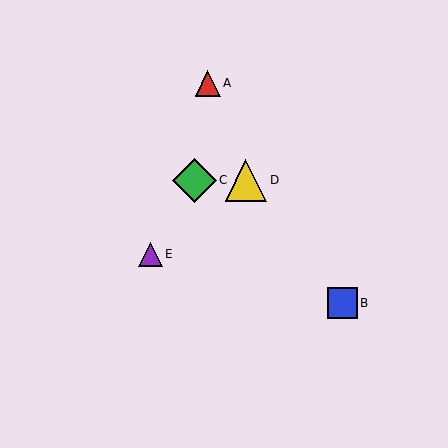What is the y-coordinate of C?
Object C is at y≈180.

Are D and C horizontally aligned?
Yes, both are at y≈180.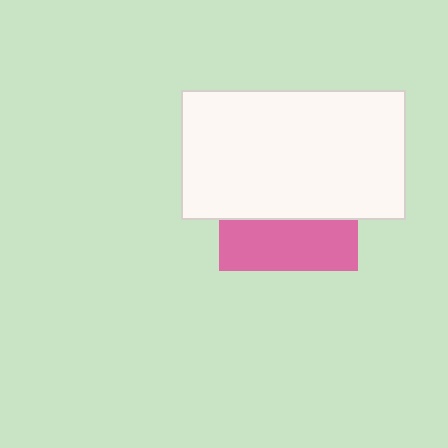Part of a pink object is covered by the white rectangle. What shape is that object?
It is a square.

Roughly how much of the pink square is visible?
A small part of it is visible (roughly 37%).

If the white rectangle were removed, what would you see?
You would see the complete pink square.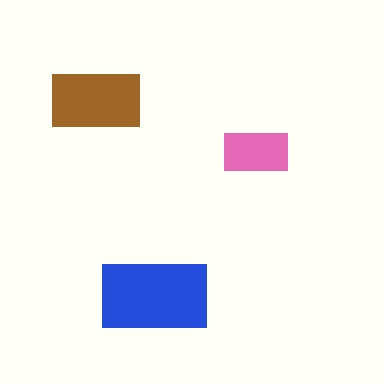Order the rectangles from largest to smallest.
the blue one, the brown one, the pink one.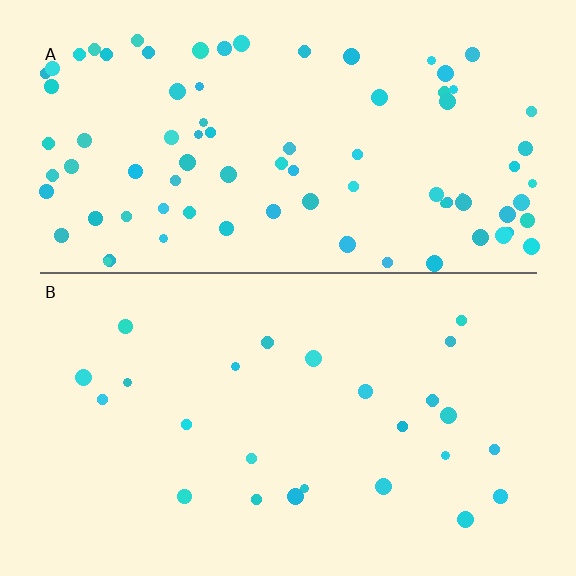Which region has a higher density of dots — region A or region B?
A (the top).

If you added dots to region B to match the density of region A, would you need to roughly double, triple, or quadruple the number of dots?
Approximately triple.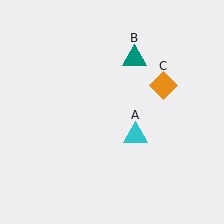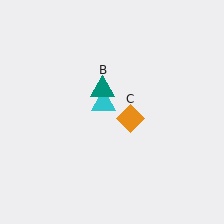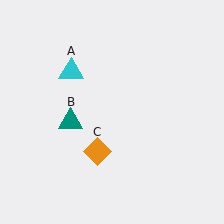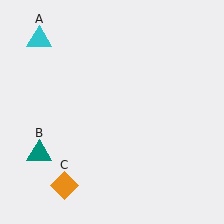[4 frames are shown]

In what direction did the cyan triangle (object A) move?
The cyan triangle (object A) moved up and to the left.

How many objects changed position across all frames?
3 objects changed position: cyan triangle (object A), teal triangle (object B), orange diamond (object C).